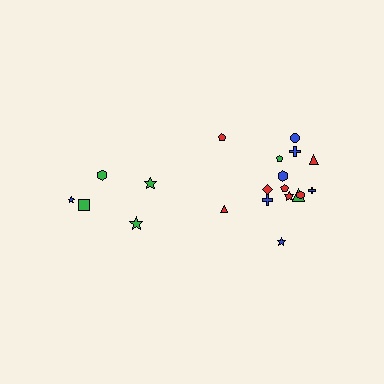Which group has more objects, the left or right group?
The right group.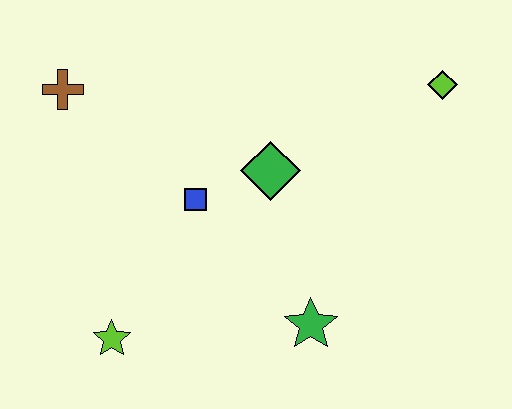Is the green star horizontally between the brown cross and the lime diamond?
Yes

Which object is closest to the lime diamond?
The green diamond is closest to the lime diamond.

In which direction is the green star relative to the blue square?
The green star is below the blue square.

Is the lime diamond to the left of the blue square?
No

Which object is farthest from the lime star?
The lime diamond is farthest from the lime star.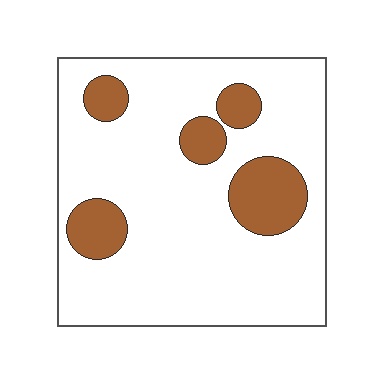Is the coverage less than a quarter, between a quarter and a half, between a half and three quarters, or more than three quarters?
Less than a quarter.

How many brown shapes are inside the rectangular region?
5.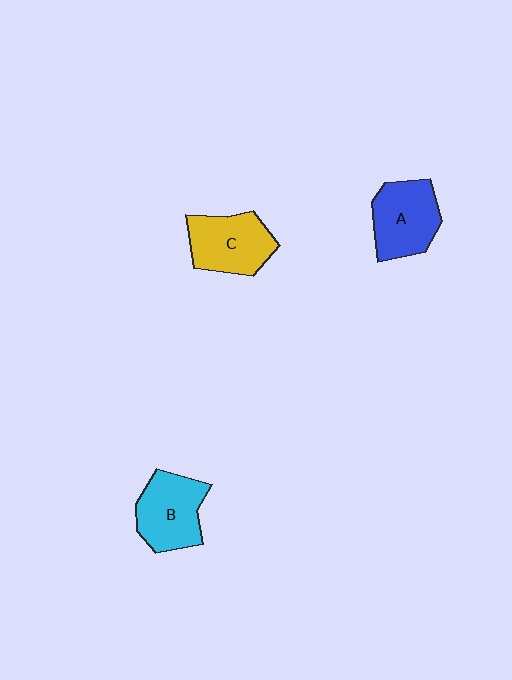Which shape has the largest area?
Shape B (cyan).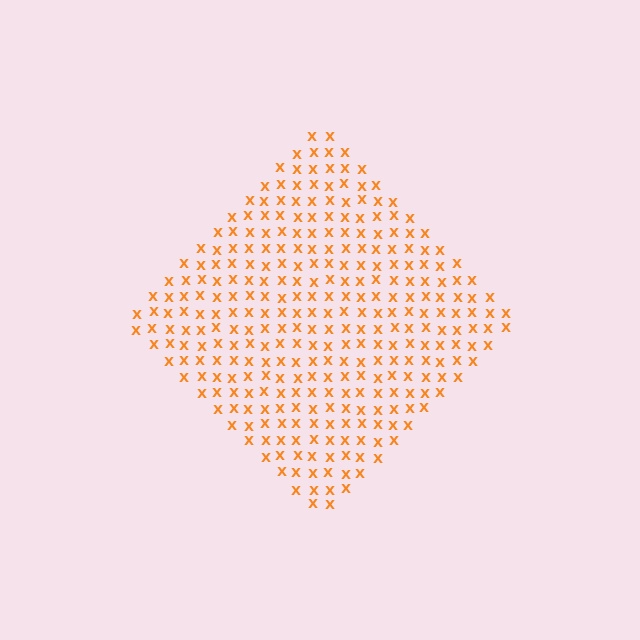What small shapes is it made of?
It is made of small letter X's.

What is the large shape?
The large shape is a diamond.